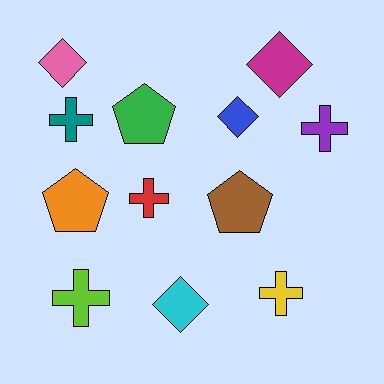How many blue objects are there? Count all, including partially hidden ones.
There is 1 blue object.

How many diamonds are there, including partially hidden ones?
There are 4 diamonds.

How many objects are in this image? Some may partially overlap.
There are 12 objects.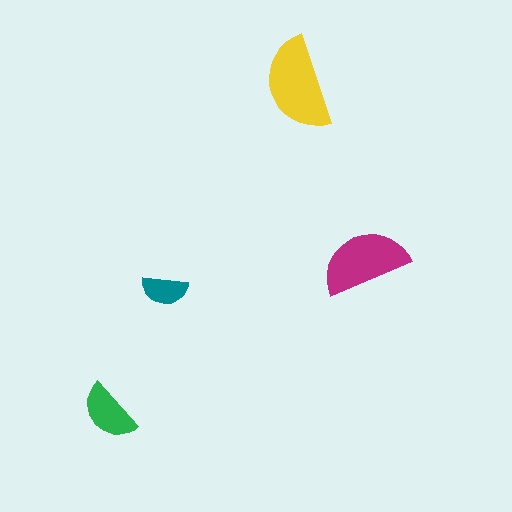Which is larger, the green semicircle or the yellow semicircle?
The yellow one.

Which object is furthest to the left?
The green semicircle is leftmost.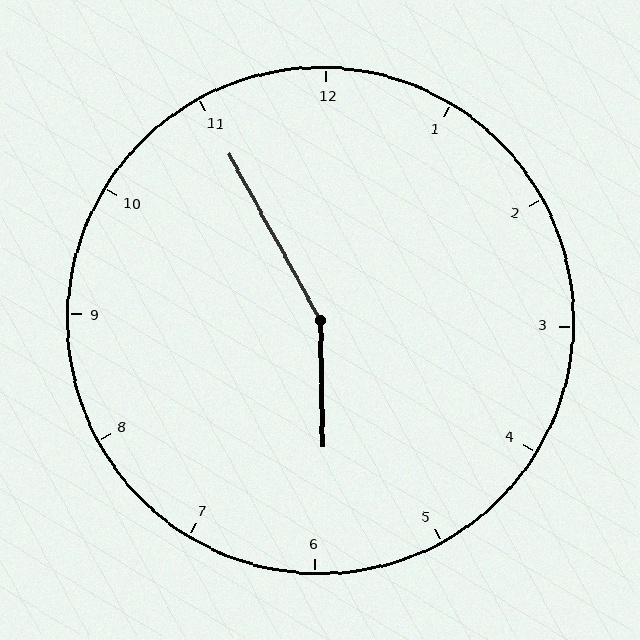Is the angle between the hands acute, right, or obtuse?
It is obtuse.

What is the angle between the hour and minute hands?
Approximately 152 degrees.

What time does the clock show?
5:55.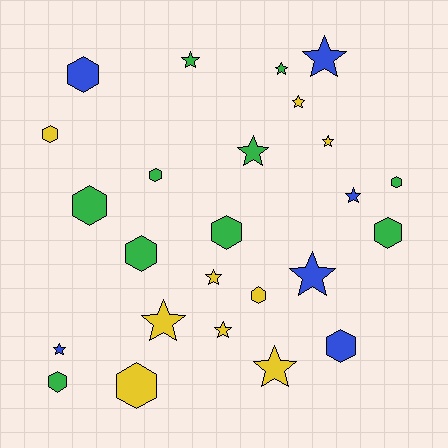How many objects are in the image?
There are 25 objects.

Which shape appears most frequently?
Star, with 13 objects.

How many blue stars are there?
There are 4 blue stars.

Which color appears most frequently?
Green, with 10 objects.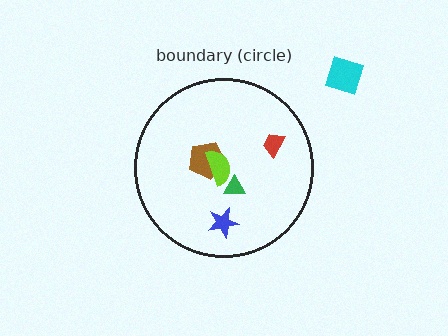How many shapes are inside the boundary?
5 inside, 1 outside.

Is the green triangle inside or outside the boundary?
Inside.